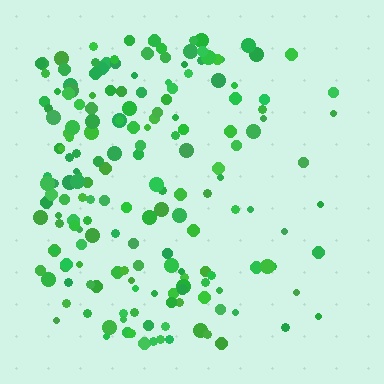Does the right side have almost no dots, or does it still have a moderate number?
Still a moderate number, just noticeably fewer than the left.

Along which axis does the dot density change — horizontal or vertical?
Horizontal.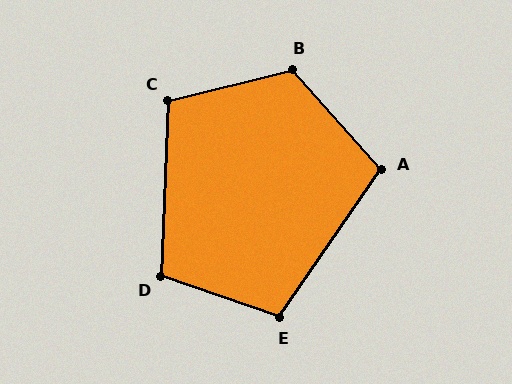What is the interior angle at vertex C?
Approximately 106 degrees (obtuse).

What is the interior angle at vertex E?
Approximately 106 degrees (obtuse).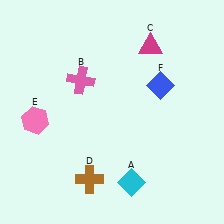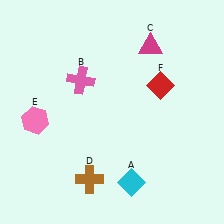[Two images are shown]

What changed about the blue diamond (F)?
In Image 1, F is blue. In Image 2, it changed to red.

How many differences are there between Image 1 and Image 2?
There is 1 difference between the two images.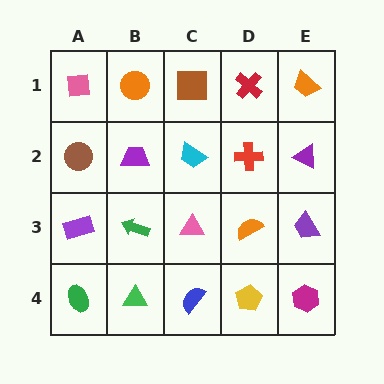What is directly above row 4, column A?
A purple rectangle.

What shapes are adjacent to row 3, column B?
A purple trapezoid (row 2, column B), a green triangle (row 4, column B), a purple rectangle (row 3, column A), a pink triangle (row 3, column C).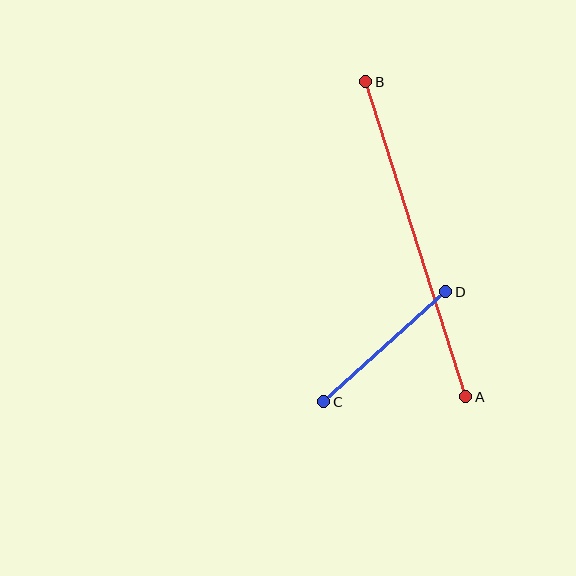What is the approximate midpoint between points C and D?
The midpoint is at approximately (385, 347) pixels.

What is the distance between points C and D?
The distance is approximately 165 pixels.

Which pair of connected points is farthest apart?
Points A and B are farthest apart.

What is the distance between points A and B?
The distance is approximately 331 pixels.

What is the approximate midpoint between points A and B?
The midpoint is at approximately (416, 239) pixels.